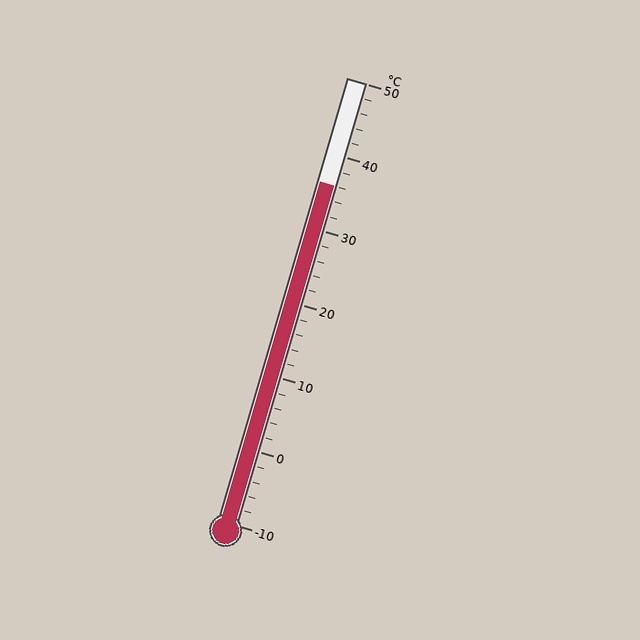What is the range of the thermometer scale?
The thermometer scale ranges from -10°C to 50°C.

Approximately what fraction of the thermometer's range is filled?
The thermometer is filled to approximately 75% of its range.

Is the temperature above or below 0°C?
The temperature is above 0°C.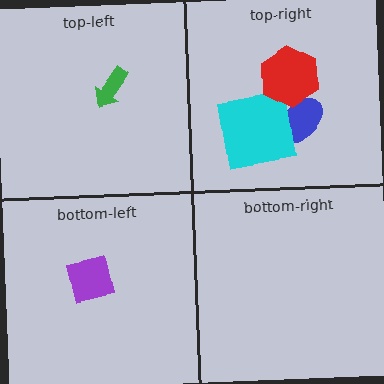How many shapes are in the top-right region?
3.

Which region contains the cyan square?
The top-right region.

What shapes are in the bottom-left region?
The purple square.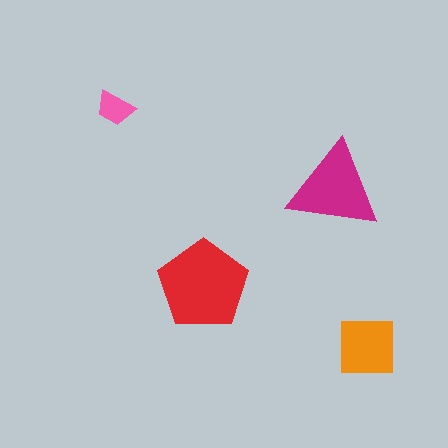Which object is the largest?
The red pentagon.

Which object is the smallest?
The pink trapezoid.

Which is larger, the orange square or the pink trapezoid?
The orange square.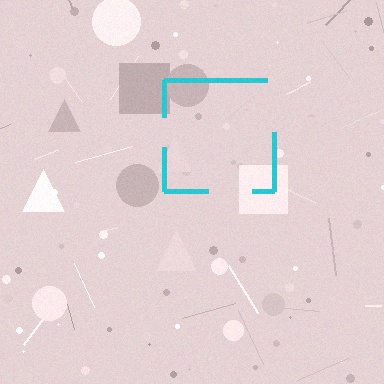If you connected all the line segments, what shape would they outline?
They would outline a square.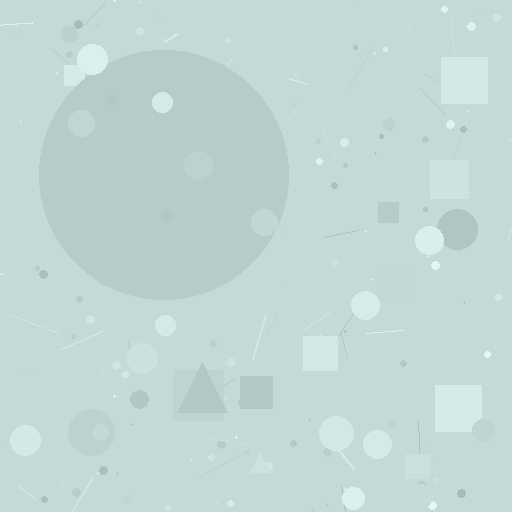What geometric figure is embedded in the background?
A circle is embedded in the background.